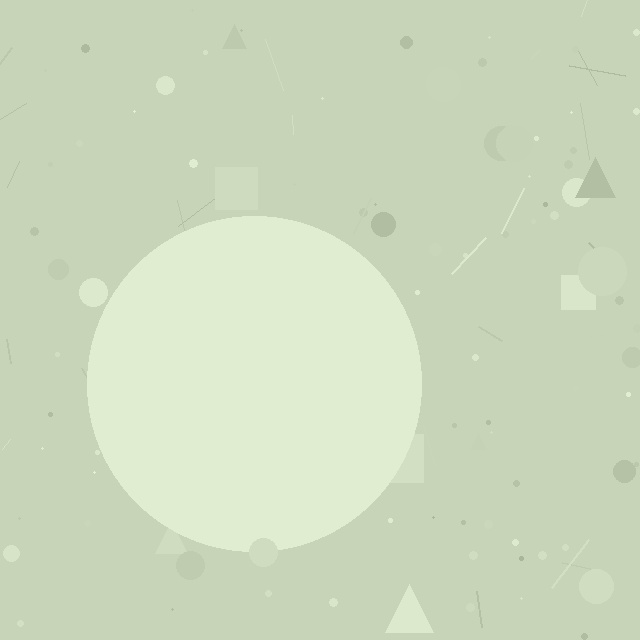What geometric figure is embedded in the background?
A circle is embedded in the background.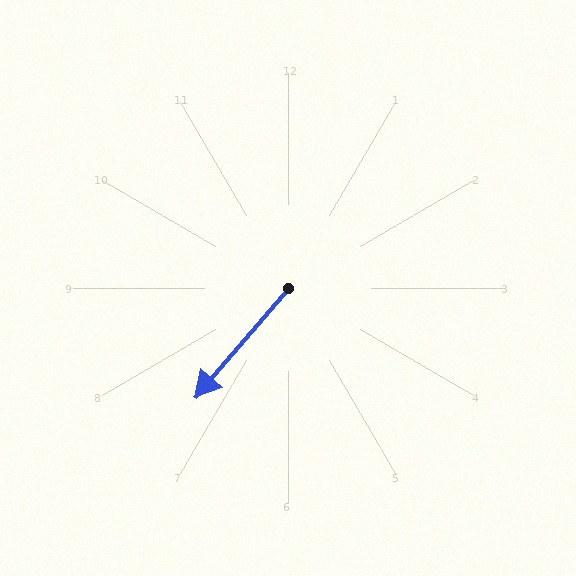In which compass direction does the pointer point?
Southwest.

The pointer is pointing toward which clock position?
Roughly 7 o'clock.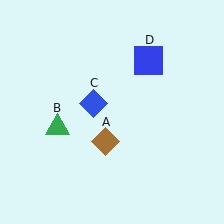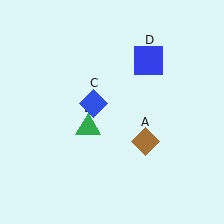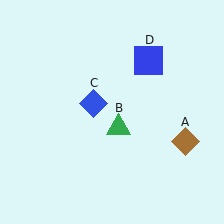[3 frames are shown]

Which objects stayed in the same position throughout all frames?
Blue diamond (object C) and blue square (object D) remained stationary.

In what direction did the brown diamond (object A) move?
The brown diamond (object A) moved right.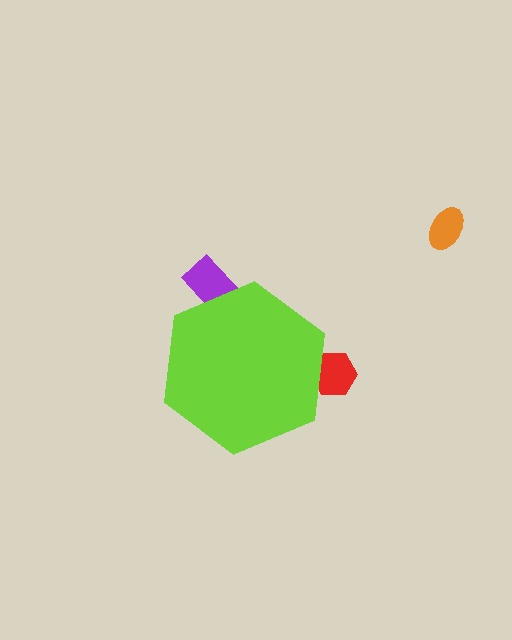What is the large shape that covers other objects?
A lime hexagon.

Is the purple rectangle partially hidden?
Yes, the purple rectangle is partially hidden behind the lime hexagon.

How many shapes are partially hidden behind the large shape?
2 shapes are partially hidden.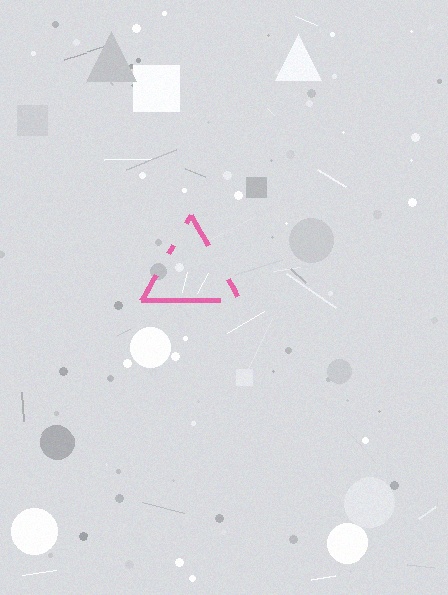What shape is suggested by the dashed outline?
The dashed outline suggests a triangle.